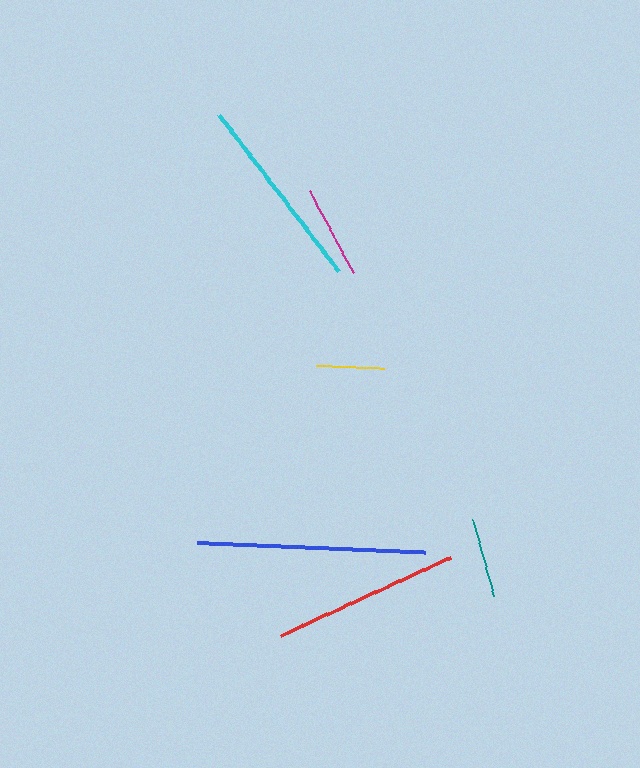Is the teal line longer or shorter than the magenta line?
The magenta line is longer than the teal line.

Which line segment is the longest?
The blue line is the longest at approximately 228 pixels.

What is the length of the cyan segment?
The cyan segment is approximately 196 pixels long.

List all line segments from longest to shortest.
From longest to shortest: blue, cyan, red, magenta, teal, yellow.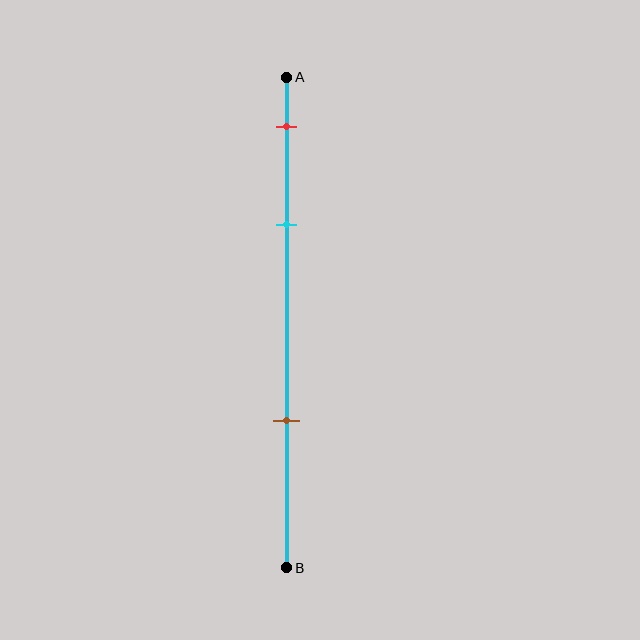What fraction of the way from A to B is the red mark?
The red mark is approximately 10% (0.1) of the way from A to B.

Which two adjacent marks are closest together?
The red and cyan marks are the closest adjacent pair.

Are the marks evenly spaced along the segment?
No, the marks are not evenly spaced.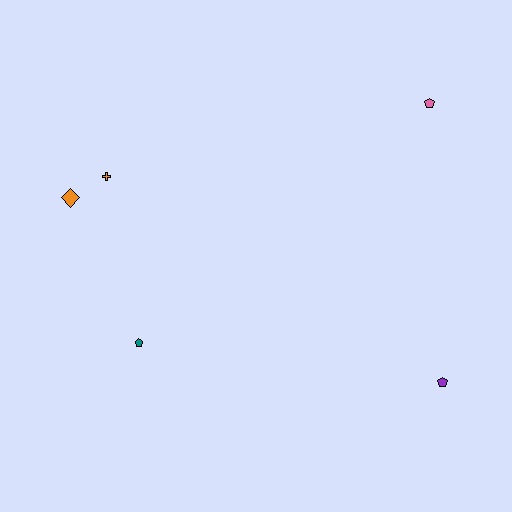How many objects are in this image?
There are 5 objects.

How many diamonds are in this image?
There is 1 diamond.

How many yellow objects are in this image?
There are no yellow objects.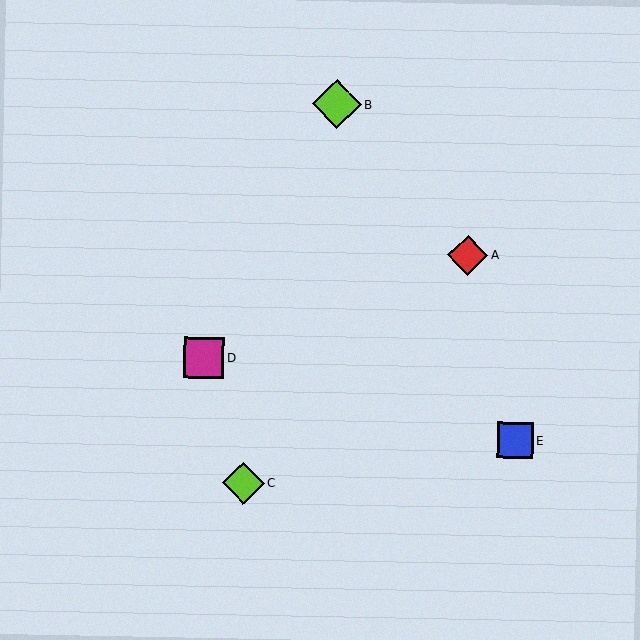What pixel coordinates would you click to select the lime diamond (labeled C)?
Click at (243, 483) to select the lime diamond C.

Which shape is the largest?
The lime diamond (labeled B) is the largest.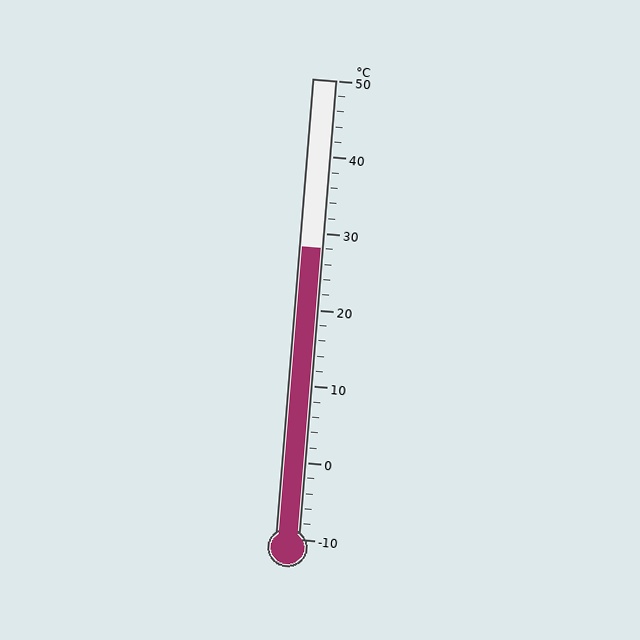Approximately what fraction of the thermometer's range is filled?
The thermometer is filled to approximately 65% of its range.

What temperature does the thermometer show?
The thermometer shows approximately 28°C.